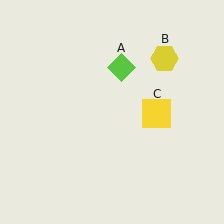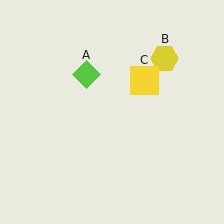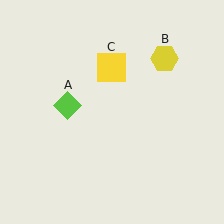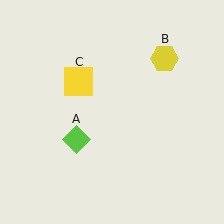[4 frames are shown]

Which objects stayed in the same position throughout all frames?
Yellow hexagon (object B) remained stationary.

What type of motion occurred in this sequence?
The lime diamond (object A), yellow square (object C) rotated counterclockwise around the center of the scene.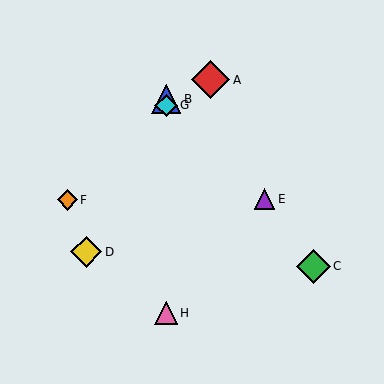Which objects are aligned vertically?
Objects B, G, H are aligned vertically.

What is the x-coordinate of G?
Object G is at x≈166.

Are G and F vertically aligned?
No, G is at x≈166 and F is at x≈67.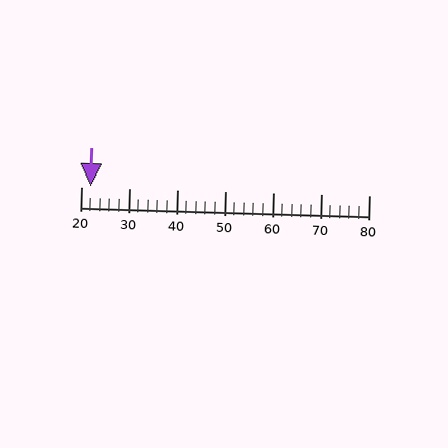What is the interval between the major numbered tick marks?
The major tick marks are spaced 10 units apart.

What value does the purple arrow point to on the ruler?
The purple arrow points to approximately 22.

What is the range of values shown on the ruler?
The ruler shows values from 20 to 80.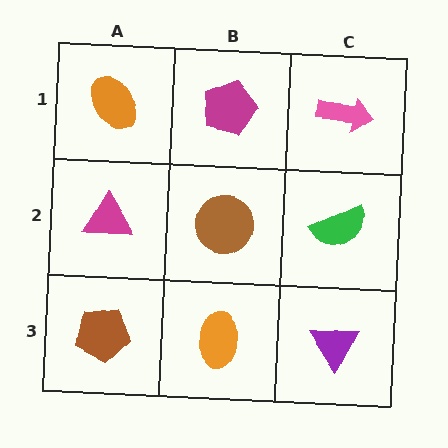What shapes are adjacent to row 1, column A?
A magenta triangle (row 2, column A), a magenta pentagon (row 1, column B).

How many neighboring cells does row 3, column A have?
2.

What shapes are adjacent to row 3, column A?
A magenta triangle (row 2, column A), an orange ellipse (row 3, column B).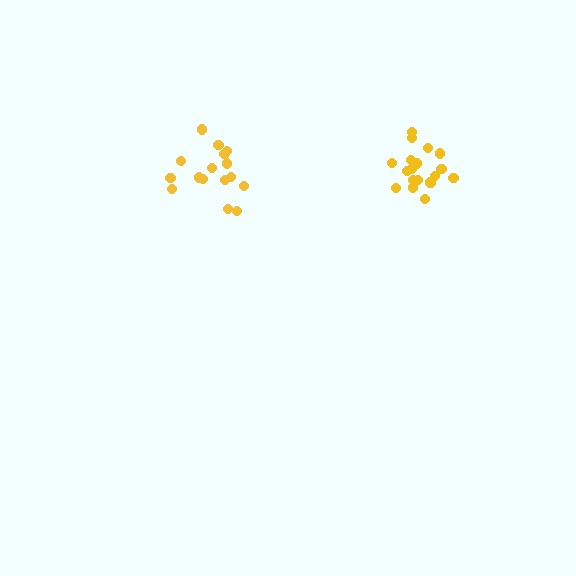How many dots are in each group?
Group 1: 16 dots, Group 2: 19 dots (35 total).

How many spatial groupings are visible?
There are 2 spatial groupings.